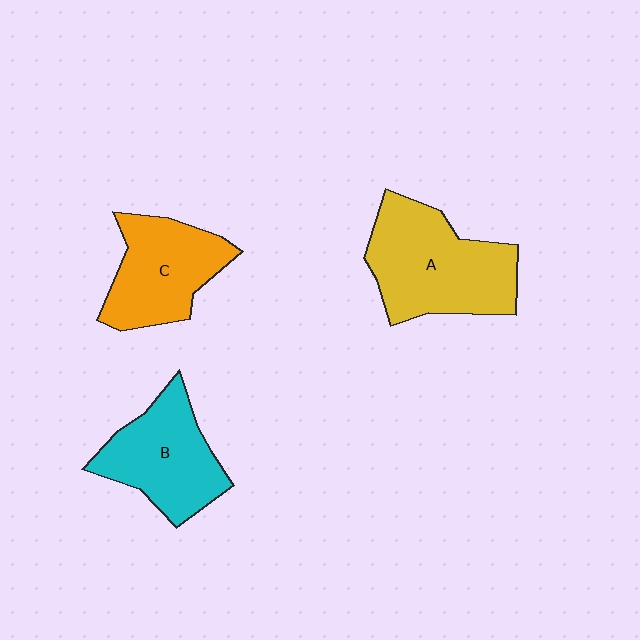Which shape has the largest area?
Shape A (yellow).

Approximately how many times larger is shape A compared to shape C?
Approximately 1.3 times.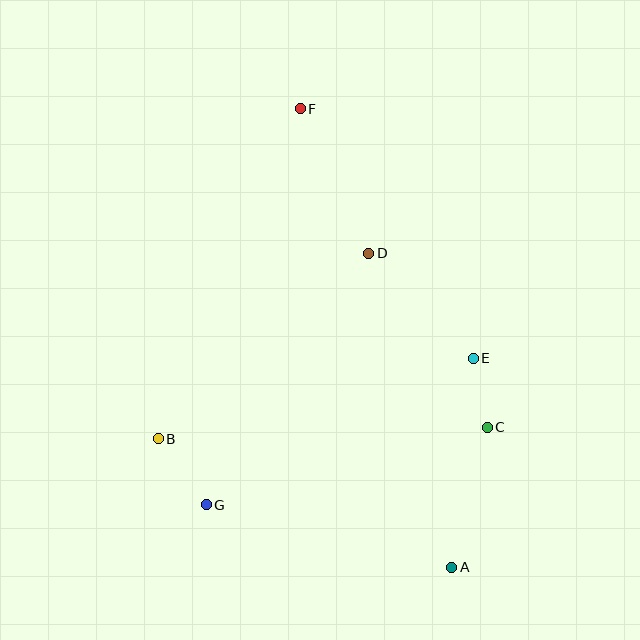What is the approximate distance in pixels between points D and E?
The distance between D and E is approximately 148 pixels.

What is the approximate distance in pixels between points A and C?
The distance between A and C is approximately 144 pixels.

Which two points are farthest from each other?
Points A and F are farthest from each other.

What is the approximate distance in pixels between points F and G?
The distance between F and G is approximately 407 pixels.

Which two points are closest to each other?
Points C and E are closest to each other.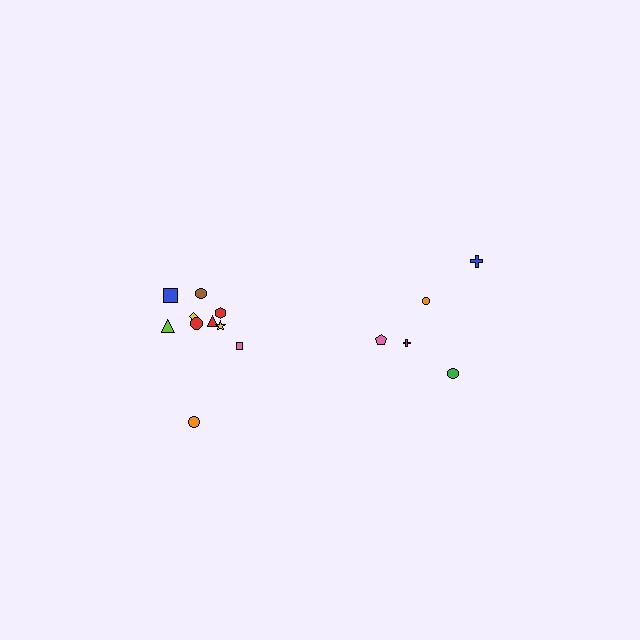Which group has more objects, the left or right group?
The left group.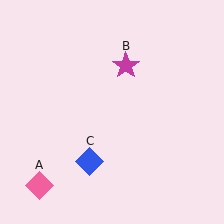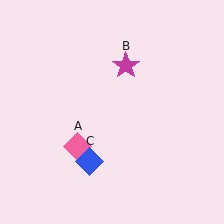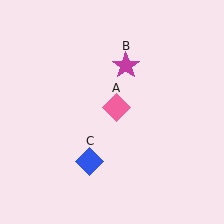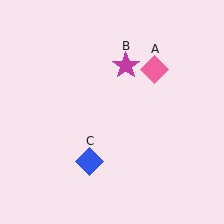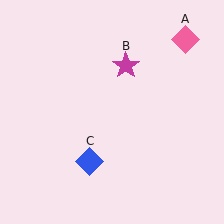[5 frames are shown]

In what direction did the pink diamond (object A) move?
The pink diamond (object A) moved up and to the right.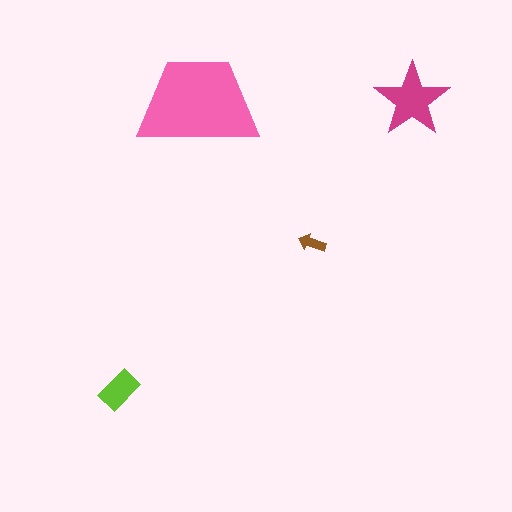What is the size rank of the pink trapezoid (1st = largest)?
1st.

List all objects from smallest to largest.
The brown arrow, the lime rectangle, the magenta star, the pink trapezoid.